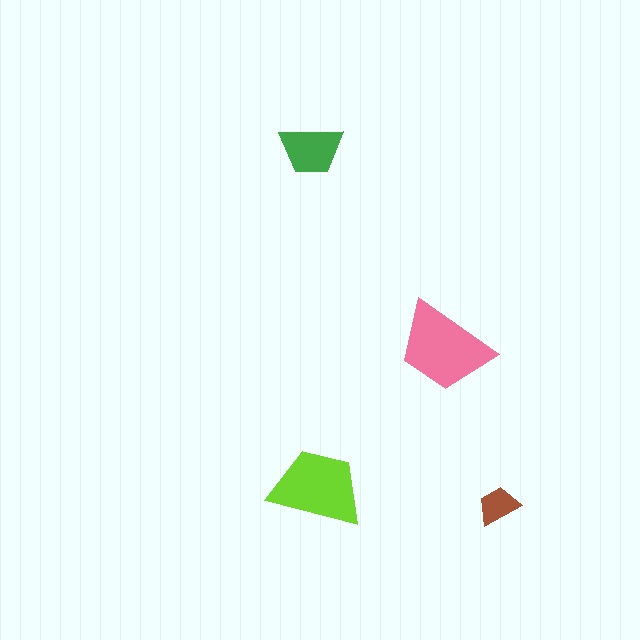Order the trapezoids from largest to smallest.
the pink one, the lime one, the green one, the brown one.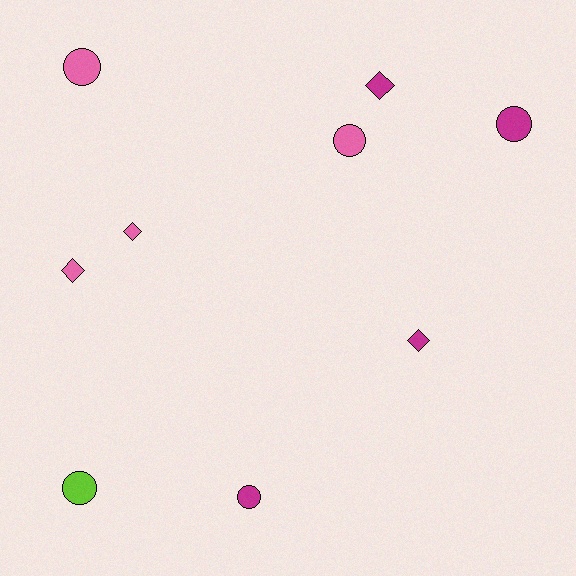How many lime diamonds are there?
There are no lime diamonds.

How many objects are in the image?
There are 9 objects.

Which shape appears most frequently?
Circle, with 5 objects.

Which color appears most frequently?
Pink, with 4 objects.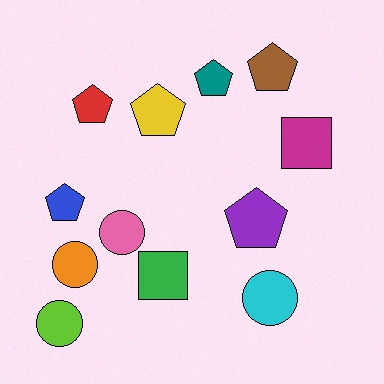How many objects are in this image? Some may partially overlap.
There are 12 objects.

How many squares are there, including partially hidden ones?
There are 2 squares.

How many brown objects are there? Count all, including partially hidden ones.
There is 1 brown object.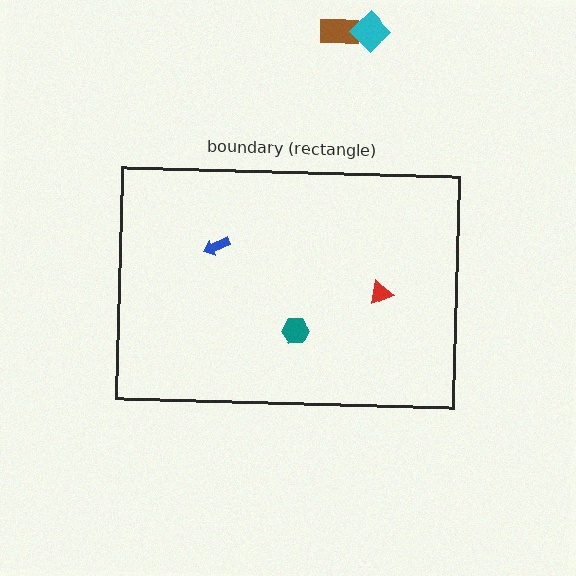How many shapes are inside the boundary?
3 inside, 2 outside.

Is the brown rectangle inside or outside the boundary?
Outside.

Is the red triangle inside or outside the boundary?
Inside.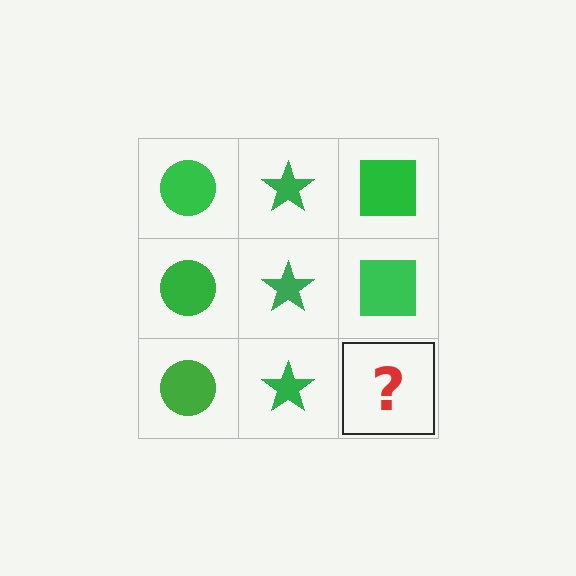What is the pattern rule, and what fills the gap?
The rule is that each column has a consistent shape. The gap should be filled with a green square.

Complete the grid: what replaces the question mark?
The question mark should be replaced with a green square.